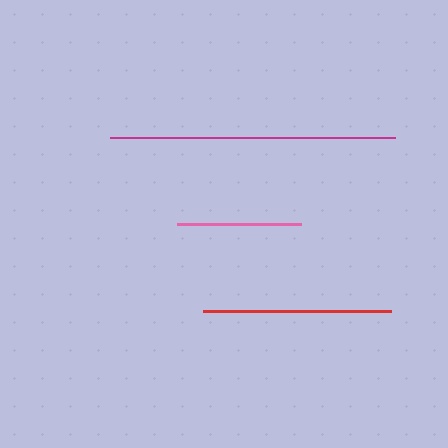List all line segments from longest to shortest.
From longest to shortest: magenta, red, pink.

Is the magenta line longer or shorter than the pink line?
The magenta line is longer than the pink line.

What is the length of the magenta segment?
The magenta segment is approximately 286 pixels long.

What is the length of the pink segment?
The pink segment is approximately 124 pixels long.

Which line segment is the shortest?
The pink line is the shortest at approximately 124 pixels.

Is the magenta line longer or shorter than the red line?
The magenta line is longer than the red line.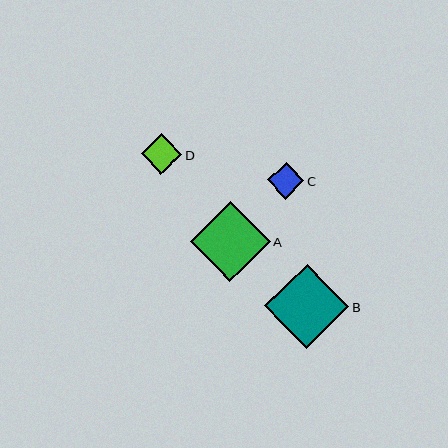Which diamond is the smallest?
Diamond C is the smallest with a size of approximately 36 pixels.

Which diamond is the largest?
Diamond B is the largest with a size of approximately 84 pixels.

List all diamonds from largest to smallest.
From largest to smallest: B, A, D, C.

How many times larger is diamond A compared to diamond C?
Diamond A is approximately 2.2 times the size of diamond C.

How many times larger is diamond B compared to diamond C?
Diamond B is approximately 2.3 times the size of diamond C.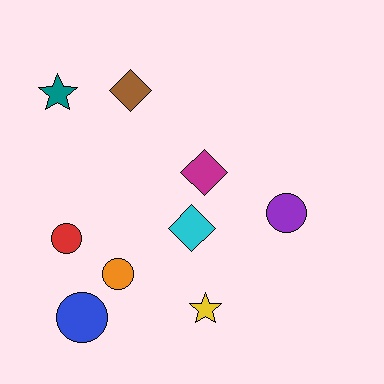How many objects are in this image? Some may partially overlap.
There are 9 objects.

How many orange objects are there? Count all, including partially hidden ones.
There is 1 orange object.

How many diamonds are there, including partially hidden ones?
There are 3 diamonds.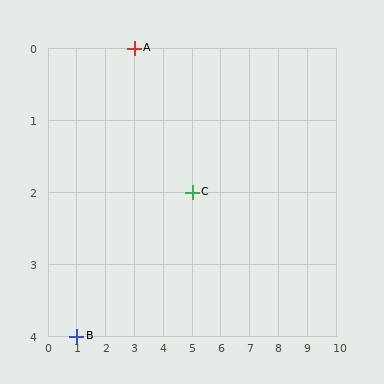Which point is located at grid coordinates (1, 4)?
Point B is at (1, 4).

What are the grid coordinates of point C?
Point C is at grid coordinates (5, 2).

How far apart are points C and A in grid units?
Points C and A are 2 columns and 2 rows apart (about 2.8 grid units diagonally).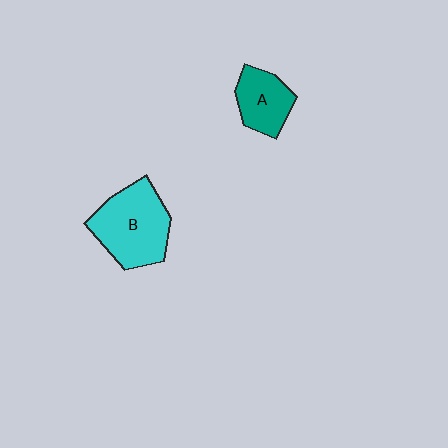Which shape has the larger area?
Shape B (cyan).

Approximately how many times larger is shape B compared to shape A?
Approximately 1.7 times.